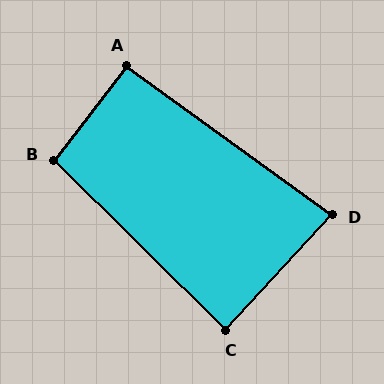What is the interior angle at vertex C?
Approximately 88 degrees (approximately right).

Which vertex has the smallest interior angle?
D, at approximately 83 degrees.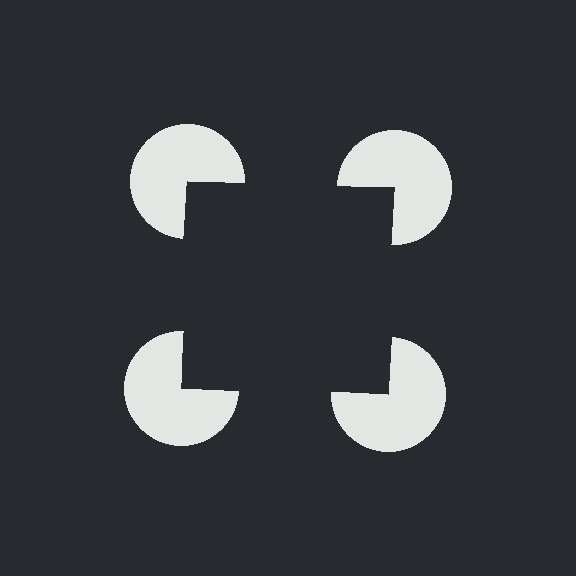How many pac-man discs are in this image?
There are 4 — one at each vertex of the illusory square.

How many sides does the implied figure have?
4 sides.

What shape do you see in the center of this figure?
An illusory square — its edges are inferred from the aligned wedge cuts in the pac-man discs, not physically drawn.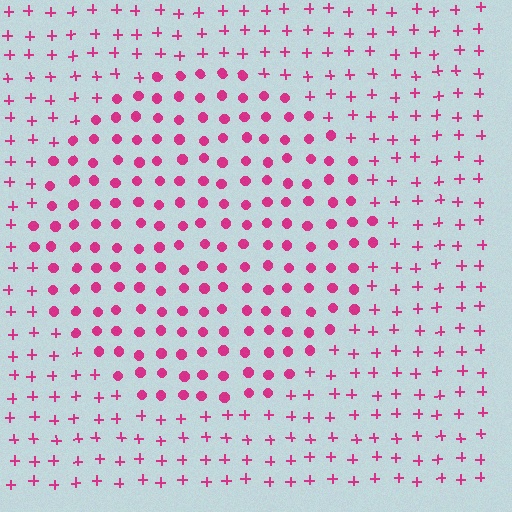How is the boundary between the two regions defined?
The boundary is defined by a change in element shape: circles inside vs. plus signs outside. All elements share the same color and spacing.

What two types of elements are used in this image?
The image uses circles inside the circle region and plus signs outside it.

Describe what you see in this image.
The image is filled with small magenta elements arranged in a uniform grid. A circle-shaped region contains circles, while the surrounding area contains plus signs. The boundary is defined purely by the change in element shape.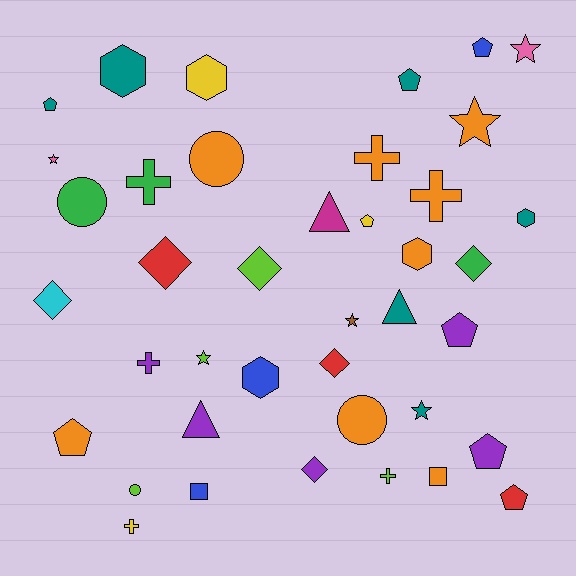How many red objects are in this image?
There are 3 red objects.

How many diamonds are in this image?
There are 6 diamonds.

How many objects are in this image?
There are 40 objects.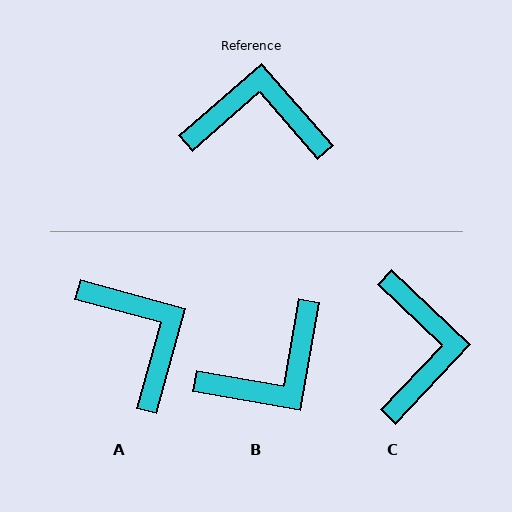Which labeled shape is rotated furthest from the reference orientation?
B, about 141 degrees away.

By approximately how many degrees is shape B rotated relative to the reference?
Approximately 141 degrees clockwise.